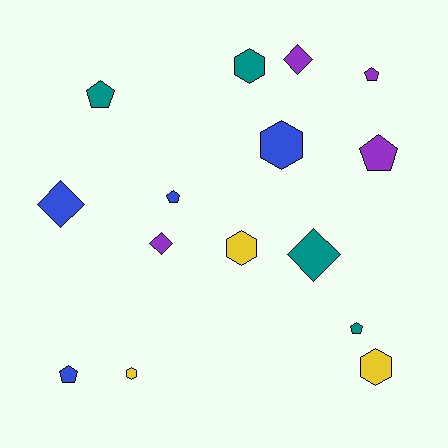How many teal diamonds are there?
There is 1 teal diamond.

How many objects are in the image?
There are 15 objects.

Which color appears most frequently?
Blue, with 4 objects.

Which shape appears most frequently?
Pentagon, with 6 objects.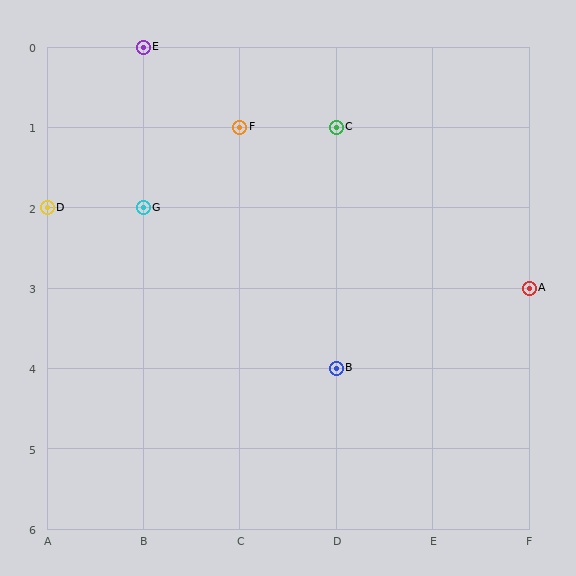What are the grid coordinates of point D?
Point D is at grid coordinates (A, 2).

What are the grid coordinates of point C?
Point C is at grid coordinates (D, 1).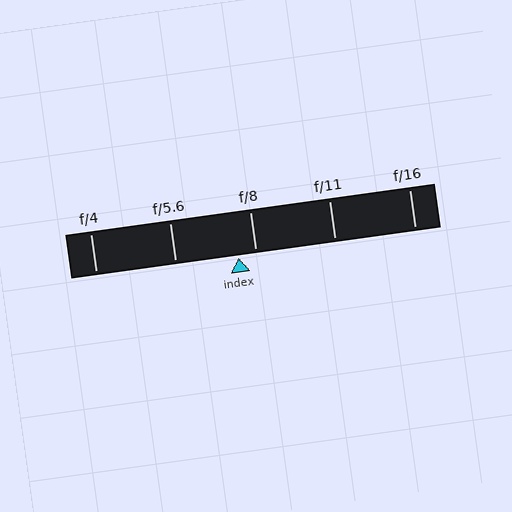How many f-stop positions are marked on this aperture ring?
There are 5 f-stop positions marked.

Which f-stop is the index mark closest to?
The index mark is closest to f/8.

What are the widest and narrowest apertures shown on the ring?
The widest aperture shown is f/4 and the narrowest is f/16.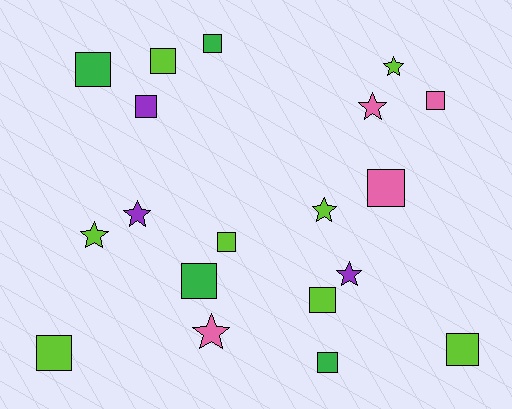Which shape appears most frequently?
Square, with 12 objects.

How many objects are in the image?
There are 19 objects.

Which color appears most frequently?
Lime, with 8 objects.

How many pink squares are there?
There are 2 pink squares.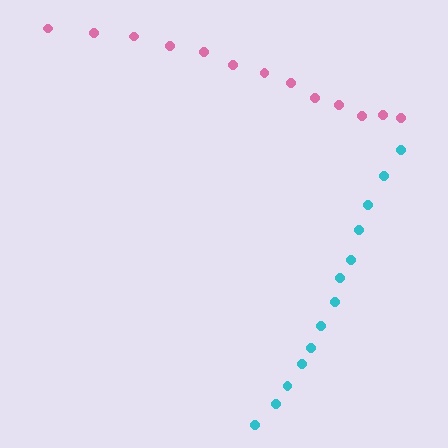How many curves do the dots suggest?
There are 2 distinct paths.